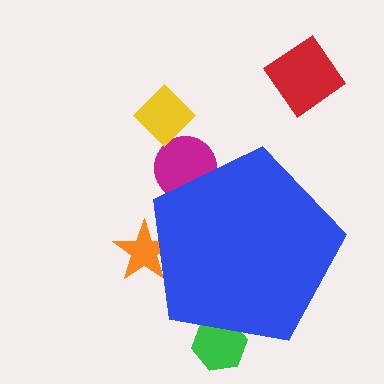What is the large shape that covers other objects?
A blue pentagon.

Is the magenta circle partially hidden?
Yes, the magenta circle is partially hidden behind the blue pentagon.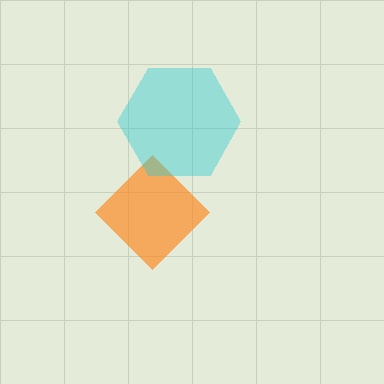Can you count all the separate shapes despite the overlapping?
Yes, there are 2 separate shapes.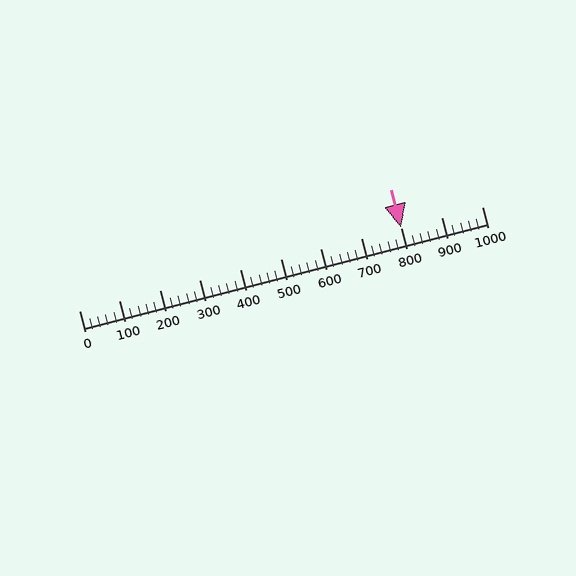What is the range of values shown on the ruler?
The ruler shows values from 0 to 1000.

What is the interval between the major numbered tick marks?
The major tick marks are spaced 100 units apart.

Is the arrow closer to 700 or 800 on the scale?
The arrow is closer to 800.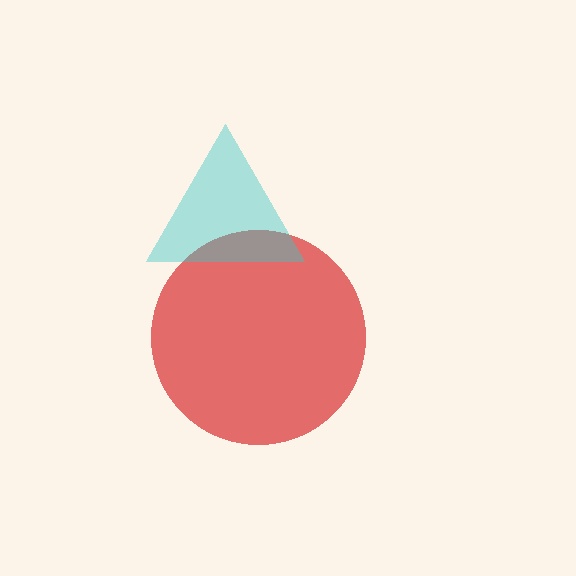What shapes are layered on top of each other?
The layered shapes are: a red circle, a cyan triangle.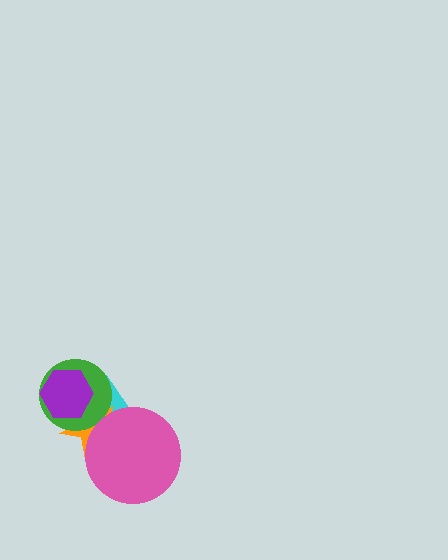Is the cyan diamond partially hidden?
Yes, it is partially covered by another shape.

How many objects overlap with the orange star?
4 objects overlap with the orange star.